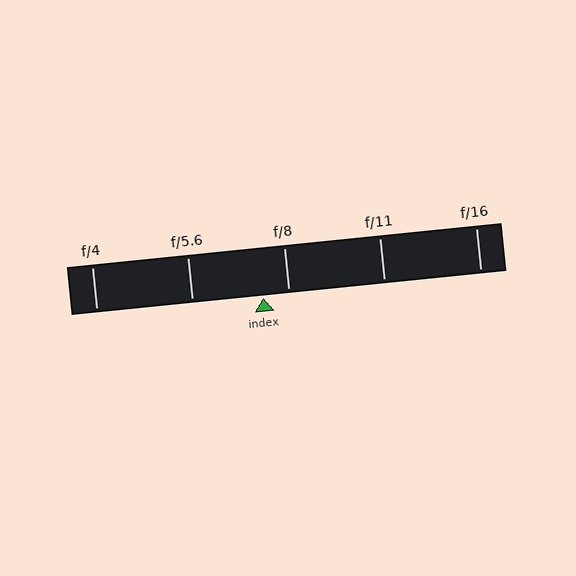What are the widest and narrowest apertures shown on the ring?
The widest aperture shown is f/4 and the narrowest is f/16.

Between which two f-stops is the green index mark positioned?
The index mark is between f/5.6 and f/8.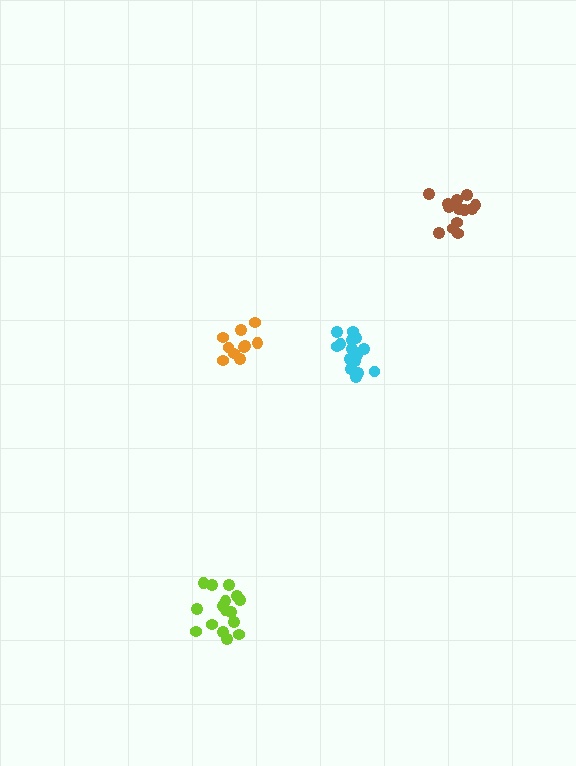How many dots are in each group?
Group 1: 13 dots, Group 2: 10 dots, Group 3: 16 dots, Group 4: 15 dots (54 total).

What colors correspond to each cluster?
The clusters are colored: brown, orange, lime, cyan.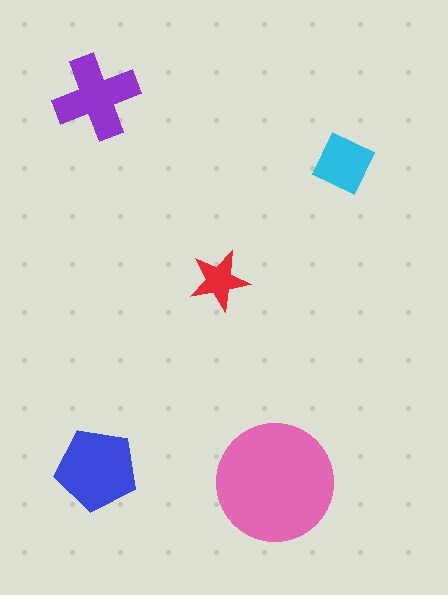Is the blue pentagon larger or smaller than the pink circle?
Smaller.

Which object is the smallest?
The red star.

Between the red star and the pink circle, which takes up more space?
The pink circle.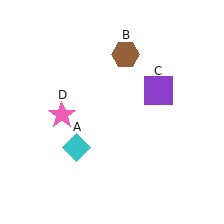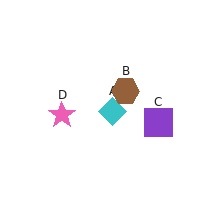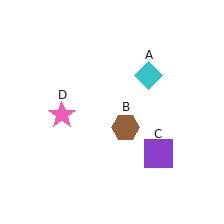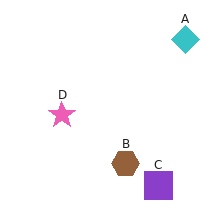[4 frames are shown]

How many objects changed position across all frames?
3 objects changed position: cyan diamond (object A), brown hexagon (object B), purple square (object C).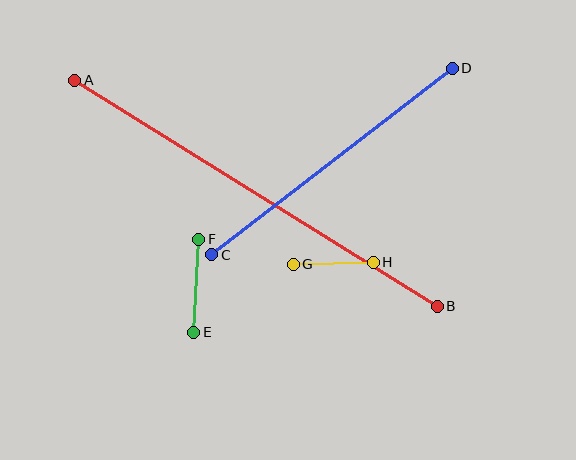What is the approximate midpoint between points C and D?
The midpoint is at approximately (332, 161) pixels.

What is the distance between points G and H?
The distance is approximately 80 pixels.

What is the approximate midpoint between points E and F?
The midpoint is at approximately (196, 286) pixels.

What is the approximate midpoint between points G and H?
The midpoint is at approximately (333, 263) pixels.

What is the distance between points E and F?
The distance is approximately 93 pixels.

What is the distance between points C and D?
The distance is approximately 304 pixels.